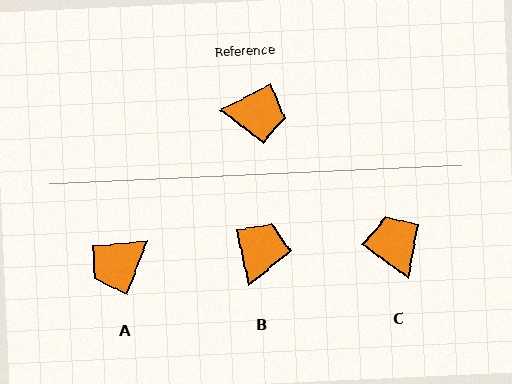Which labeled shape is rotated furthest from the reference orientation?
A, about 137 degrees away.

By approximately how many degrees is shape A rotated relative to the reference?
Approximately 137 degrees clockwise.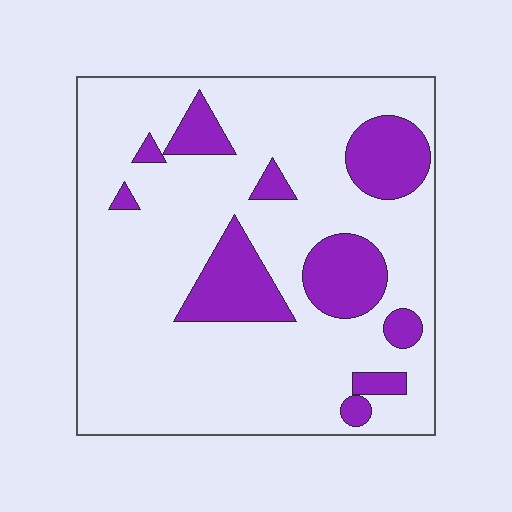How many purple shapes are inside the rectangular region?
10.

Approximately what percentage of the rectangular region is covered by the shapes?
Approximately 20%.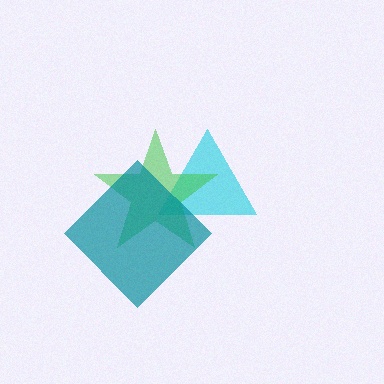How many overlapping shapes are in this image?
There are 3 overlapping shapes in the image.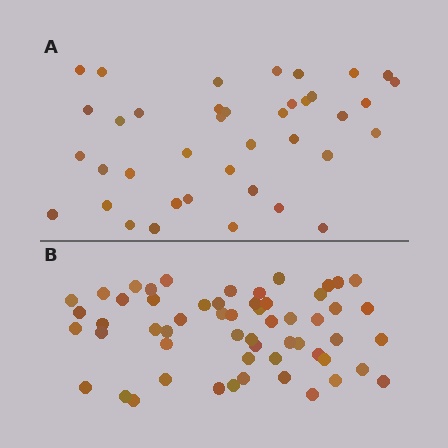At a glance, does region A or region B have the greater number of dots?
Region B (the bottom region) has more dots.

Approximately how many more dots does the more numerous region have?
Region B has approximately 20 more dots than region A.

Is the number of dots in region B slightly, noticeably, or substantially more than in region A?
Region B has substantially more. The ratio is roughly 1.5 to 1.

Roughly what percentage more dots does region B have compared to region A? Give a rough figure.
About 45% more.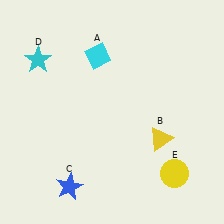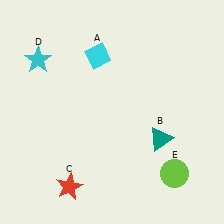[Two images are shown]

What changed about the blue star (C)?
In Image 1, C is blue. In Image 2, it changed to red.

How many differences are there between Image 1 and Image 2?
There are 3 differences between the two images.